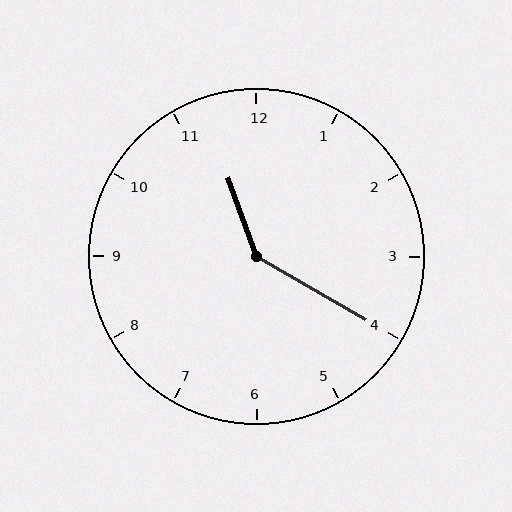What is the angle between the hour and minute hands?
Approximately 140 degrees.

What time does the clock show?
11:20.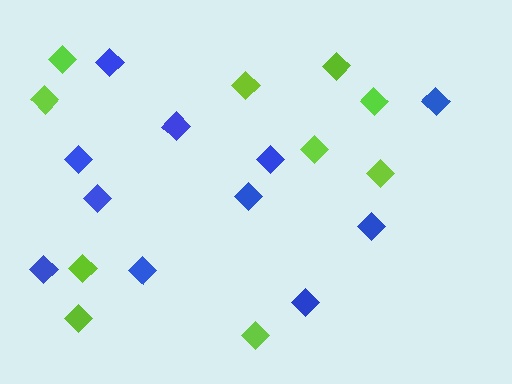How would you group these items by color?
There are 2 groups: one group of blue diamonds (11) and one group of lime diamonds (10).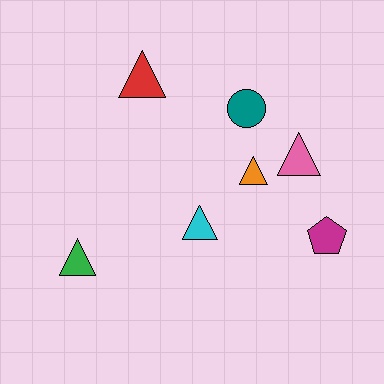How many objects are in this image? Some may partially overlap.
There are 7 objects.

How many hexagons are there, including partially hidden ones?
There are no hexagons.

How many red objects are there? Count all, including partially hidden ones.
There is 1 red object.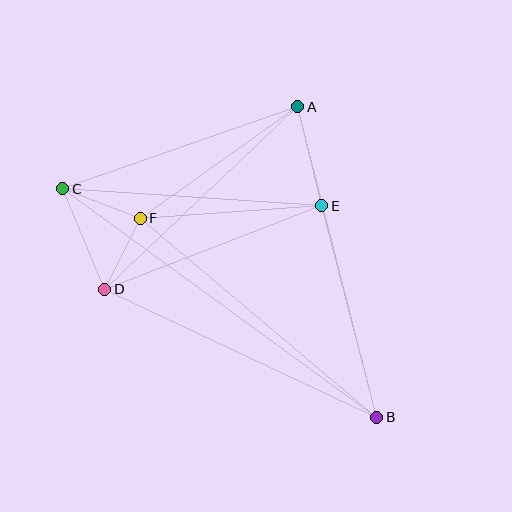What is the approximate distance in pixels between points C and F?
The distance between C and F is approximately 83 pixels.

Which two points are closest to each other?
Points D and F are closest to each other.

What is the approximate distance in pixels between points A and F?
The distance between A and F is approximately 193 pixels.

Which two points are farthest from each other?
Points B and C are farthest from each other.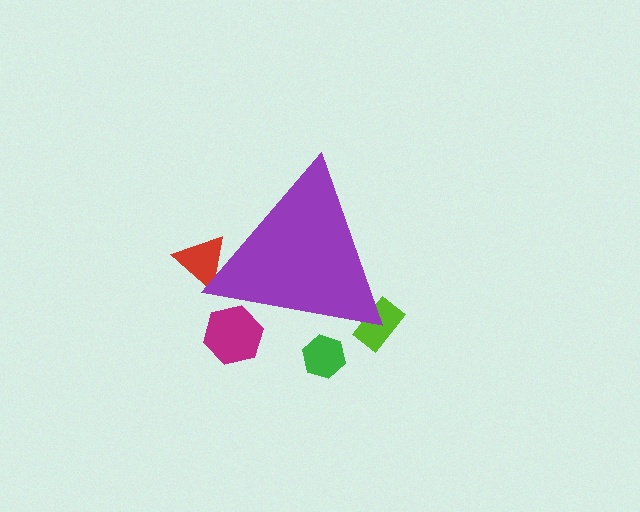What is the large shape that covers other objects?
A purple triangle.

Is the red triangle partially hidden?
Yes, the red triangle is partially hidden behind the purple triangle.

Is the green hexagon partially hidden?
Yes, the green hexagon is partially hidden behind the purple triangle.